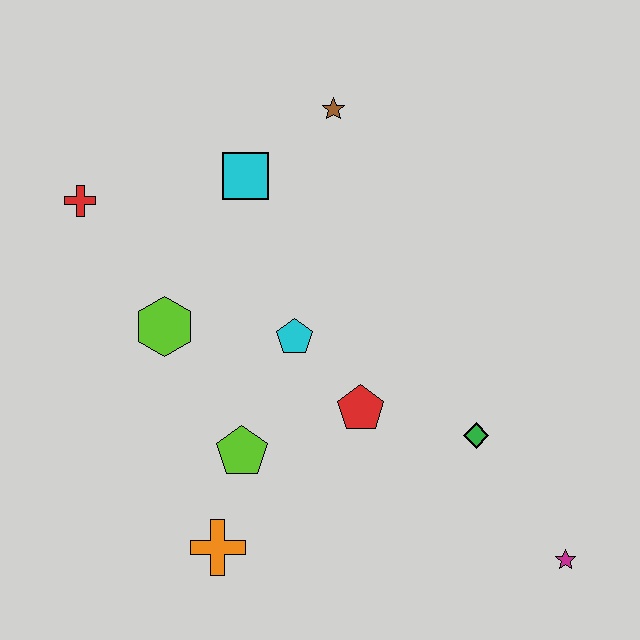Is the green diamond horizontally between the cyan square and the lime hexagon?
No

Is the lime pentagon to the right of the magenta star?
No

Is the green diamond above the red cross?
No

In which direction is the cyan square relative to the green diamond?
The cyan square is above the green diamond.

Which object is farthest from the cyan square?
The magenta star is farthest from the cyan square.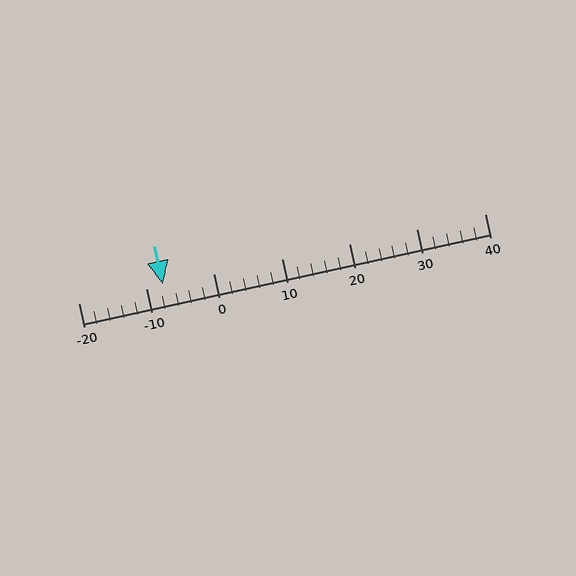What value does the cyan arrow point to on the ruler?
The cyan arrow points to approximately -8.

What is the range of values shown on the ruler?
The ruler shows values from -20 to 40.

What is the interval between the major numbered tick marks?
The major tick marks are spaced 10 units apart.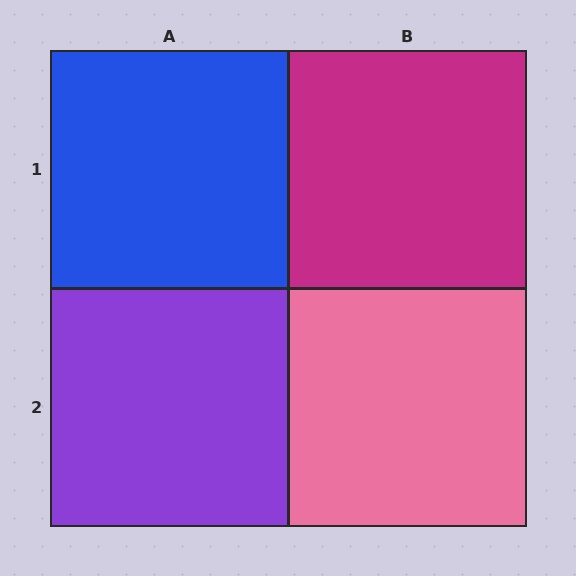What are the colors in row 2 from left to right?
Purple, pink.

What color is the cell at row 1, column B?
Magenta.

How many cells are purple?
1 cell is purple.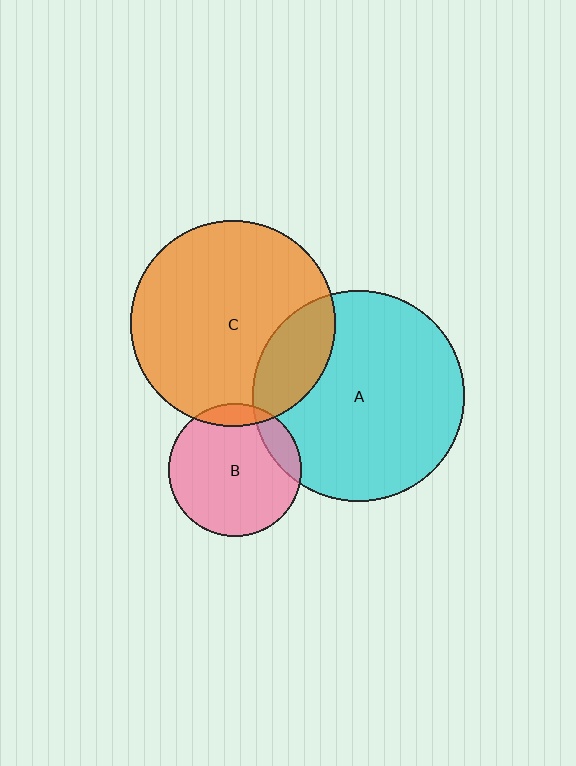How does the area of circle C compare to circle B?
Approximately 2.4 times.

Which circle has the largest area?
Circle A (cyan).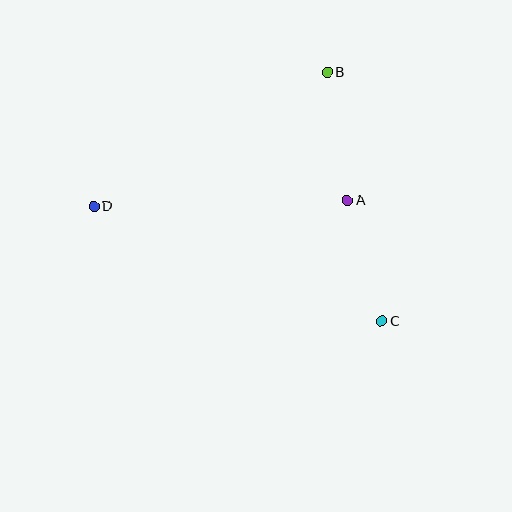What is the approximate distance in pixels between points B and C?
The distance between B and C is approximately 255 pixels.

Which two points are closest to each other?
Points A and C are closest to each other.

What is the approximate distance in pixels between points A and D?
The distance between A and D is approximately 254 pixels.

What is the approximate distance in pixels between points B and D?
The distance between B and D is approximately 269 pixels.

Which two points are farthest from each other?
Points C and D are farthest from each other.